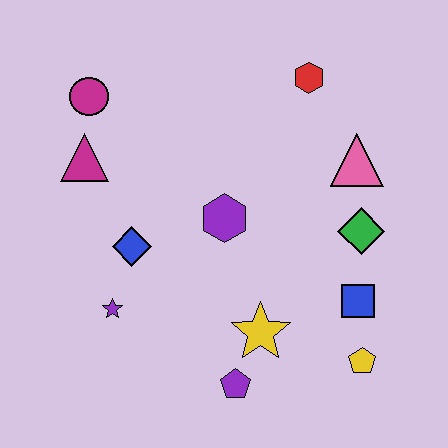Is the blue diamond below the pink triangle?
Yes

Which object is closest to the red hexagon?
The pink triangle is closest to the red hexagon.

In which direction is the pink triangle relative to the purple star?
The pink triangle is to the right of the purple star.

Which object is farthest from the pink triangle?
The purple star is farthest from the pink triangle.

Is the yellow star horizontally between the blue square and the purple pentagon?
Yes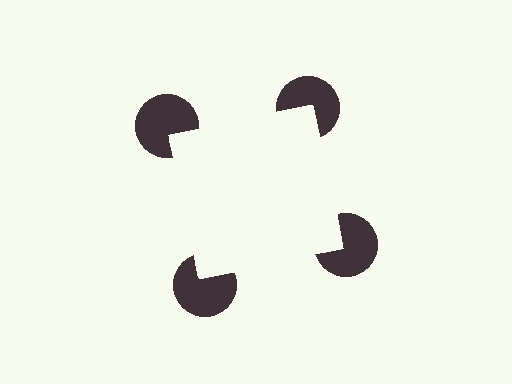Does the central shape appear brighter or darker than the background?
It typically appears slightly brighter than the background, even though no actual brightness change is drawn.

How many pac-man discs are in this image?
There are 4 — one at each vertex of the illusory square.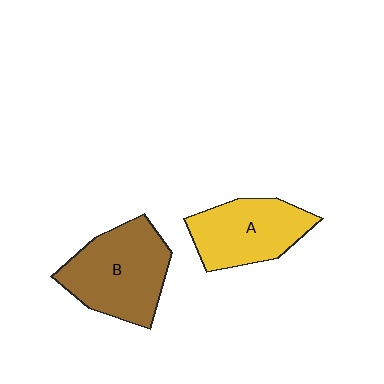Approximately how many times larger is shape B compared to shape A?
Approximately 1.2 times.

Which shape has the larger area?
Shape B (brown).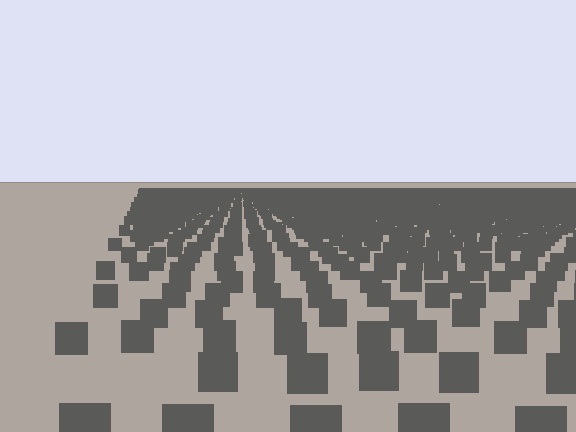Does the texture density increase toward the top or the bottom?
Density increases toward the top.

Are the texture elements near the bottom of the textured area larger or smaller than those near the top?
Larger. Near the bottom, elements are closer to the viewer and appear at a bigger on-screen size.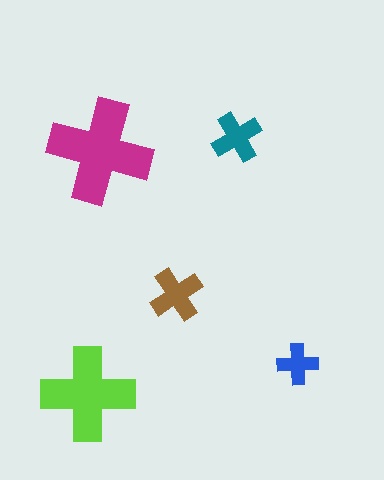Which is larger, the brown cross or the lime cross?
The lime one.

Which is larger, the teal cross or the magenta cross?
The magenta one.